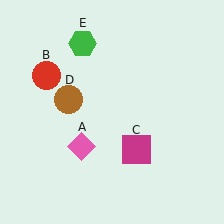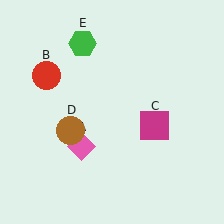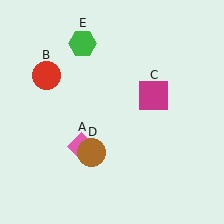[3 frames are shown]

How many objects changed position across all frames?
2 objects changed position: magenta square (object C), brown circle (object D).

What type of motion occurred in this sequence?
The magenta square (object C), brown circle (object D) rotated counterclockwise around the center of the scene.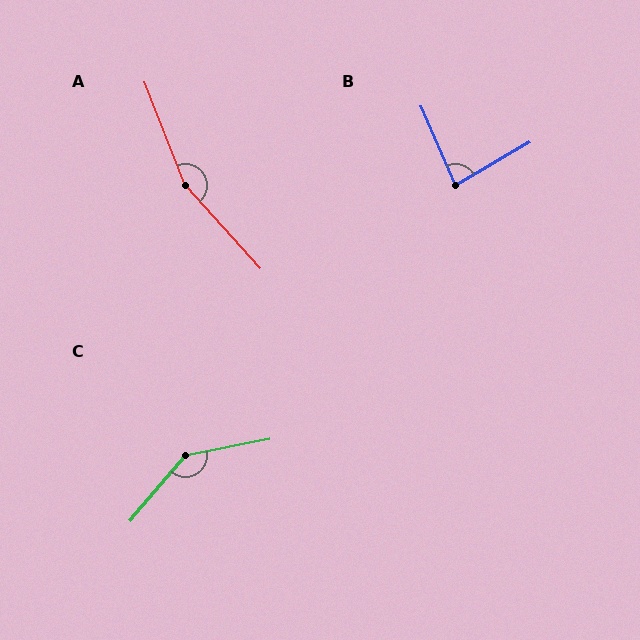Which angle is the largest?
A, at approximately 159 degrees.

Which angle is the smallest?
B, at approximately 83 degrees.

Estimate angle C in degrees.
Approximately 141 degrees.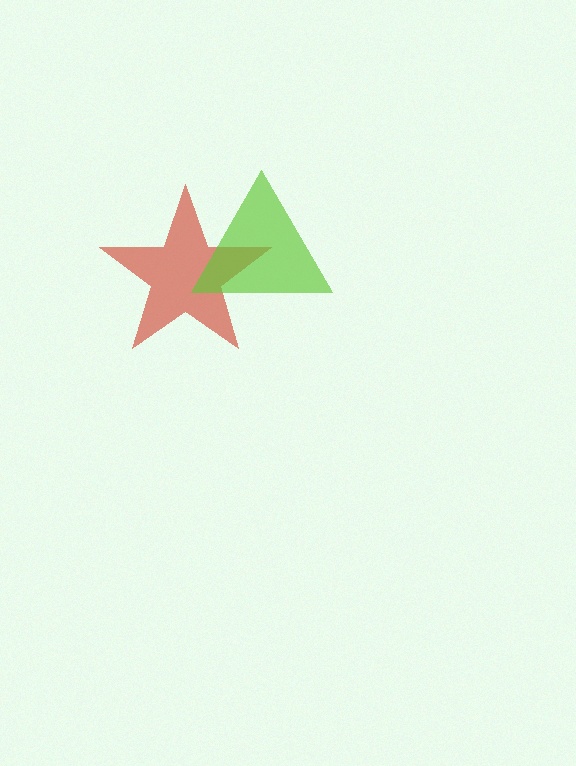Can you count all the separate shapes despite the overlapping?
Yes, there are 2 separate shapes.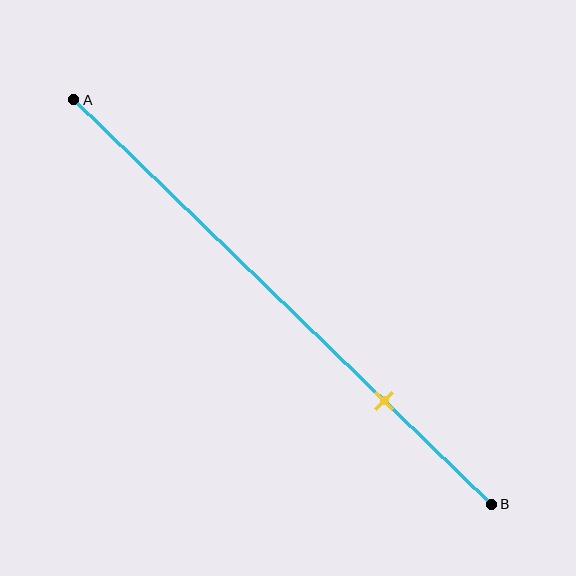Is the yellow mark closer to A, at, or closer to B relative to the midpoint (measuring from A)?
The yellow mark is closer to point B than the midpoint of segment AB.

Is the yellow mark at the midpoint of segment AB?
No, the mark is at about 75% from A, not at the 50% midpoint.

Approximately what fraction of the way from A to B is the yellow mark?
The yellow mark is approximately 75% of the way from A to B.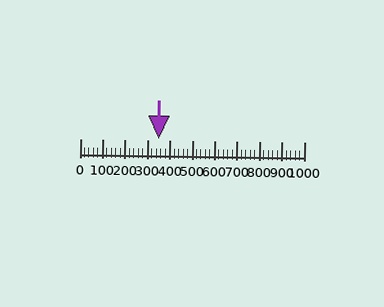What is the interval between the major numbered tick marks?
The major tick marks are spaced 100 units apart.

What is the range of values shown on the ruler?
The ruler shows values from 0 to 1000.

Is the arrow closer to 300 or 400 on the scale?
The arrow is closer to 400.